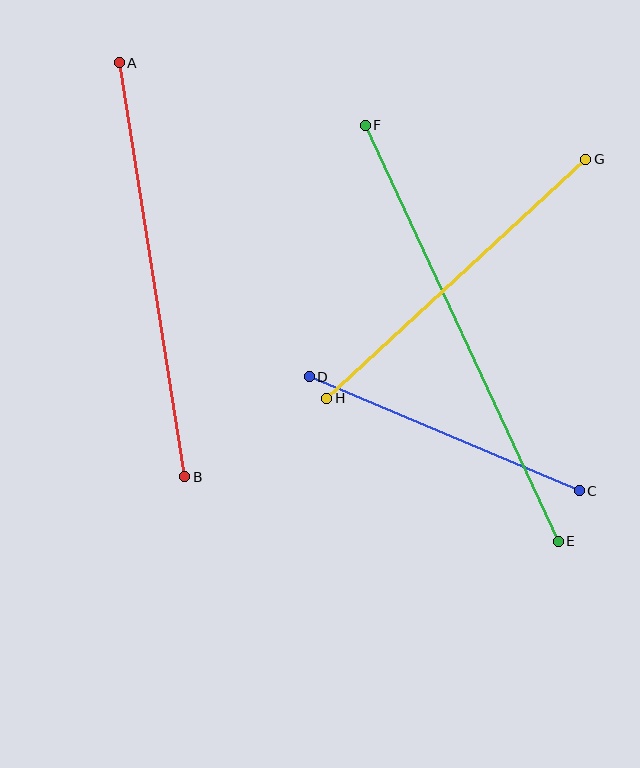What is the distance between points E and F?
The distance is approximately 459 pixels.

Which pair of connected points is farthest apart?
Points E and F are farthest apart.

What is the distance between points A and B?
The distance is approximately 419 pixels.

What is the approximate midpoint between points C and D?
The midpoint is at approximately (444, 434) pixels.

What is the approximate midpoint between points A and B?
The midpoint is at approximately (152, 270) pixels.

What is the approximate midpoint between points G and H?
The midpoint is at approximately (456, 279) pixels.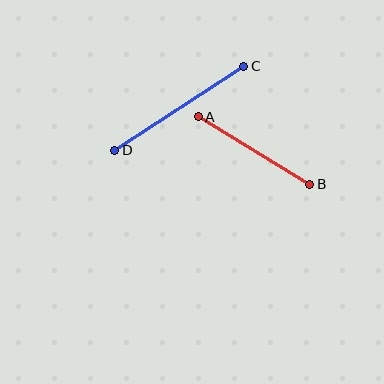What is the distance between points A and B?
The distance is approximately 130 pixels.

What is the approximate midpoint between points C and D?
The midpoint is at approximately (179, 108) pixels.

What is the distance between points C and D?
The distance is approximately 154 pixels.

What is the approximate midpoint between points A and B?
The midpoint is at approximately (254, 150) pixels.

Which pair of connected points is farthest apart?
Points C and D are farthest apart.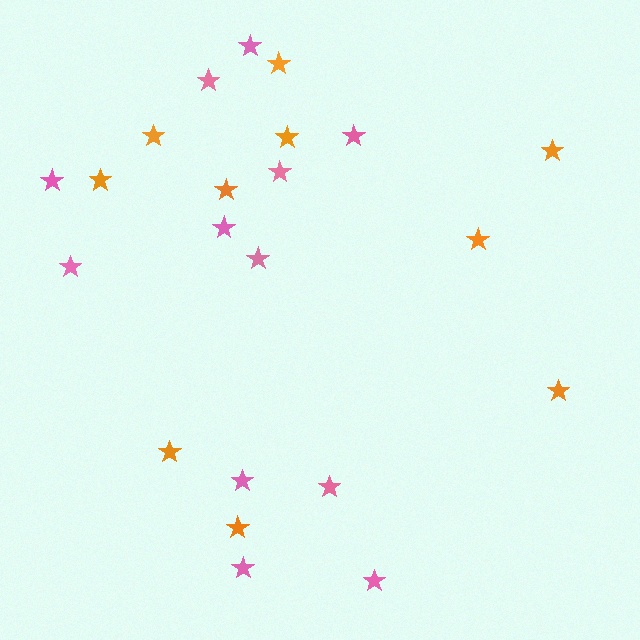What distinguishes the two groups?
There are 2 groups: one group of orange stars (10) and one group of pink stars (12).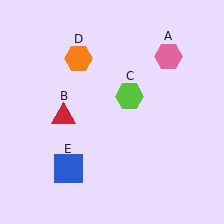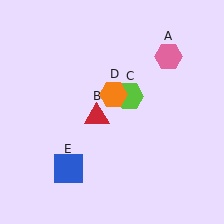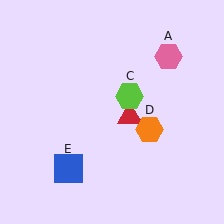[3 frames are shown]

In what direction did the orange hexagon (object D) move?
The orange hexagon (object D) moved down and to the right.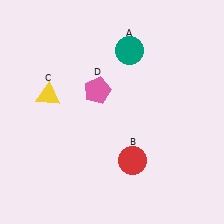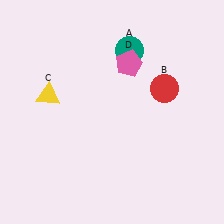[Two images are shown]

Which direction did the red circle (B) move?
The red circle (B) moved up.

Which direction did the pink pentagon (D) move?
The pink pentagon (D) moved right.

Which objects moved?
The objects that moved are: the red circle (B), the pink pentagon (D).